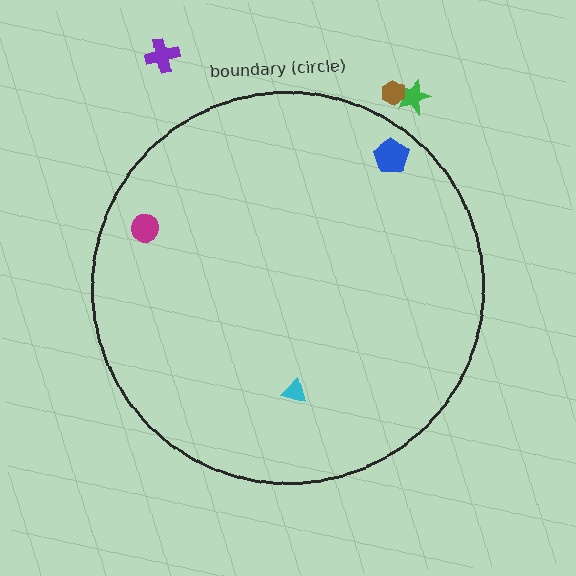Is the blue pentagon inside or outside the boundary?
Inside.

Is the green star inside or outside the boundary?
Outside.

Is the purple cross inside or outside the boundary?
Outside.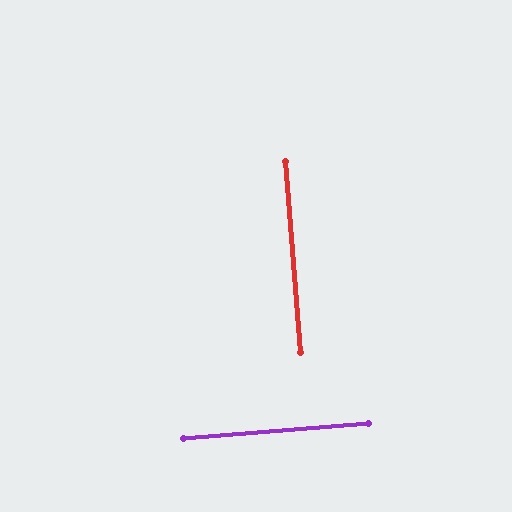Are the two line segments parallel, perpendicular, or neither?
Perpendicular — they meet at approximately 90°.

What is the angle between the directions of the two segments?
Approximately 90 degrees.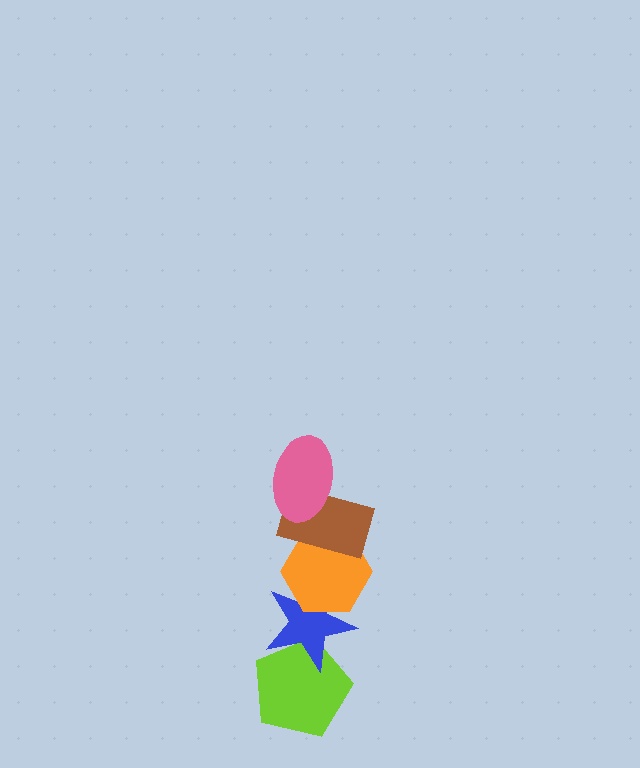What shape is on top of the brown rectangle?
The pink ellipse is on top of the brown rectangle.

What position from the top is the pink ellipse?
The pink ellipse is 1st from the top.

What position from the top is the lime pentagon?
The lime pentagon is 5th from the top.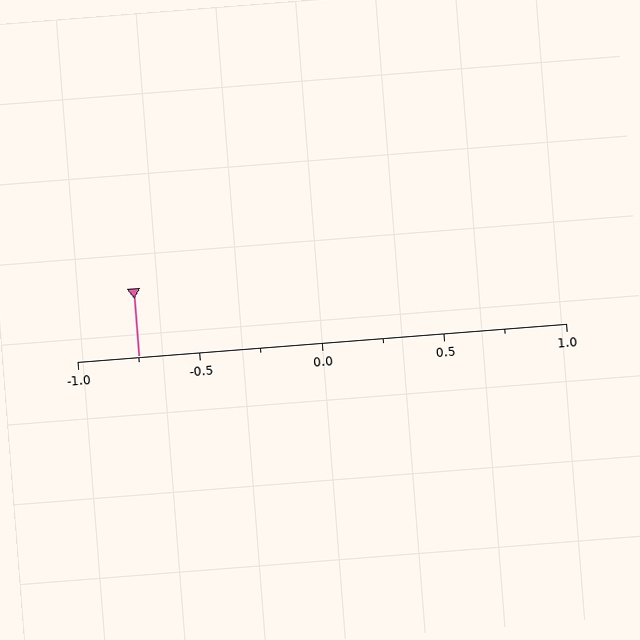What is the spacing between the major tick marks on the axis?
The major ticks are spaced 0.5 apart.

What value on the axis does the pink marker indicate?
The marker indicates approximately -0.75.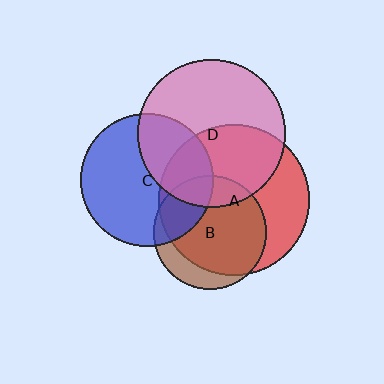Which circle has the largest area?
Circle A (red).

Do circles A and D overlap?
Yes.